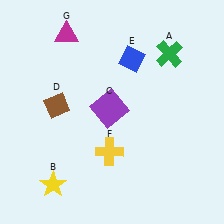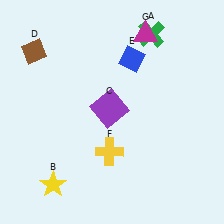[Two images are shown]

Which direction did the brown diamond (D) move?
The brown diamond (D) moved up.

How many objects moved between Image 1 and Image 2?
3 objects moved between the two images.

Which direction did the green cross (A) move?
The green cross (A) moved up.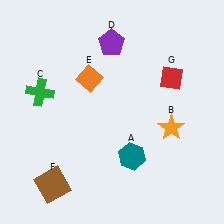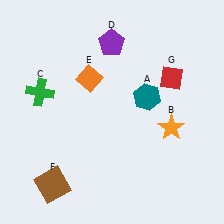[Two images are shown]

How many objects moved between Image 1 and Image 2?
1 object moved between the two images.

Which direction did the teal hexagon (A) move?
The teal hexagon (A) moved up.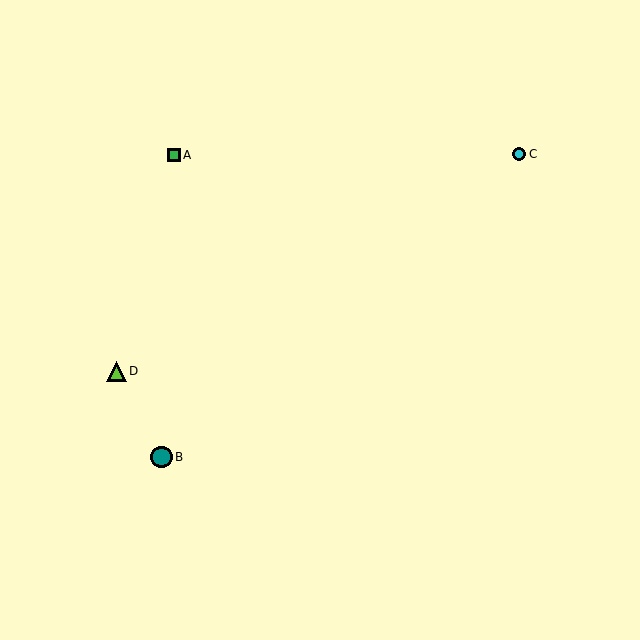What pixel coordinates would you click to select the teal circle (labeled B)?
Click at (162, 457) to select the teal circle B.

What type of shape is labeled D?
Shape D is a lime triangle.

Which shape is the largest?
The teal circle (labeled B) is the largest.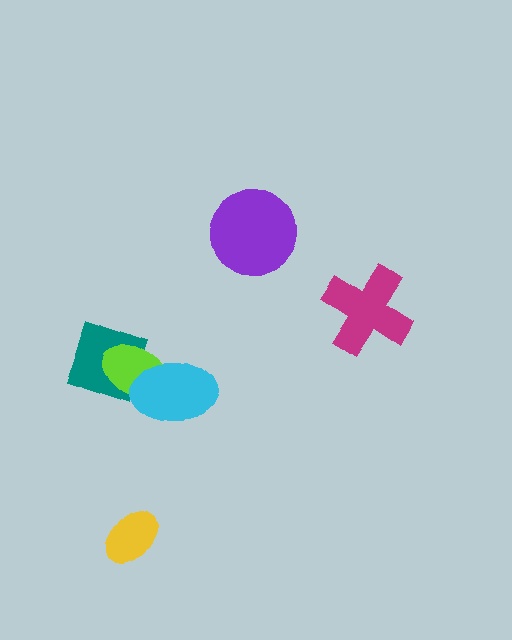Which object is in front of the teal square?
The lime ellipse is in front of the teal square.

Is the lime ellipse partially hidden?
Yes, it is partially covered by another shape.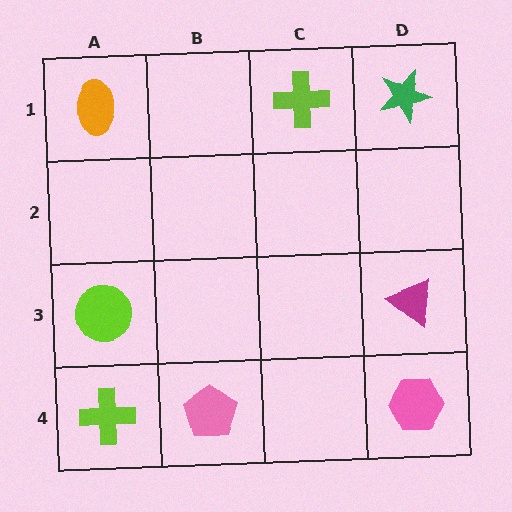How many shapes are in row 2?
0 shapes.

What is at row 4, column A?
A lime cross.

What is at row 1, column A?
An orange ellipse.